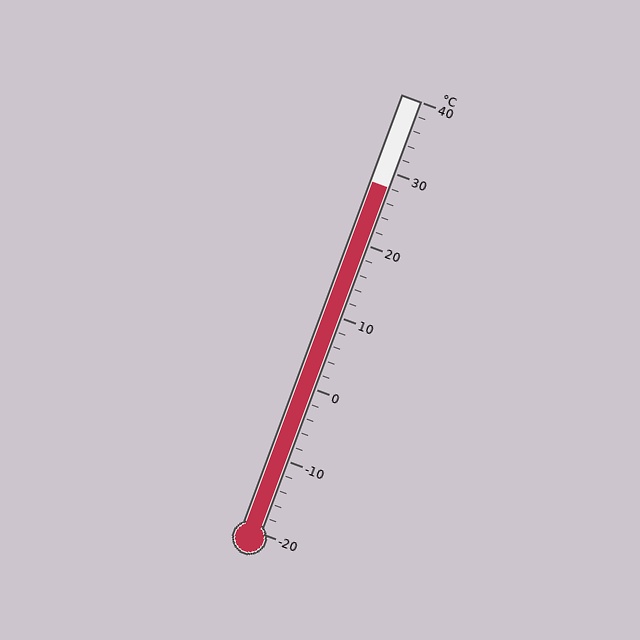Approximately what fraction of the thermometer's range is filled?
The thermometer is filled to approximately 80% of its range.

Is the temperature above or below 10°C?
The temperature is above 10°C.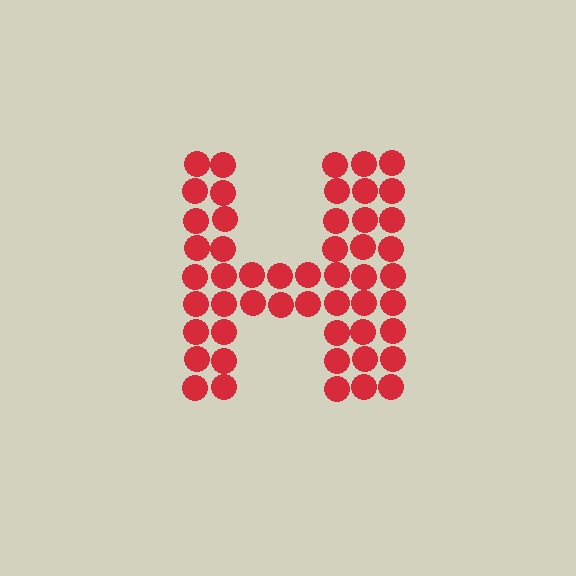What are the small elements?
The small elements are circles.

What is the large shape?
The large shape is the letter H.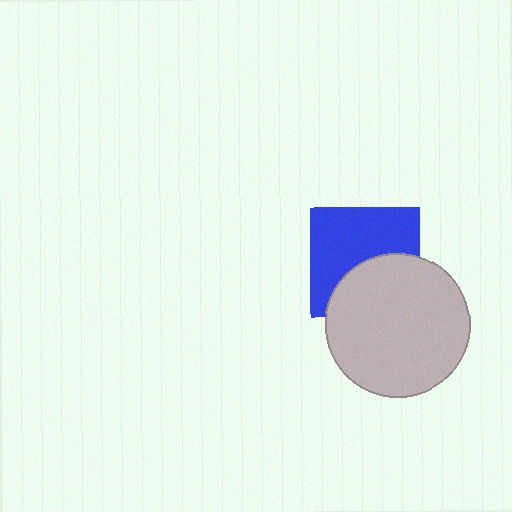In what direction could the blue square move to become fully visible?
The blue square could move up. That would shift it out from behind the light gray circle entirely.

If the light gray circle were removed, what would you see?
You would see the complete blue square.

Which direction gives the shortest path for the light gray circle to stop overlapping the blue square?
Moving down gives the shortest separation.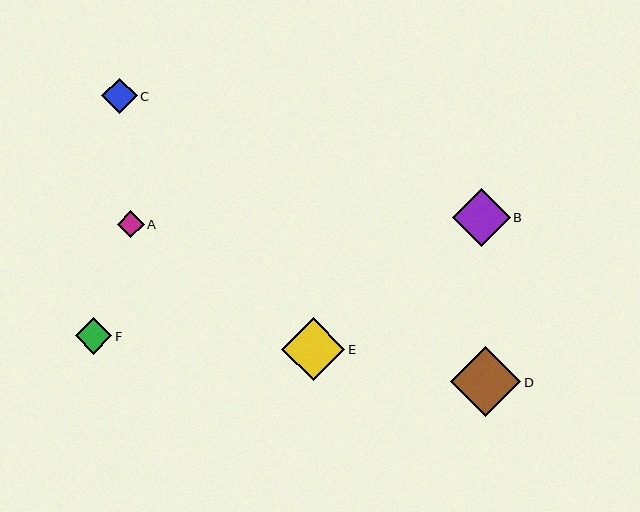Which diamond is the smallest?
Diamond A is the smallest with a size of approximately 27 pixels.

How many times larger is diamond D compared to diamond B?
Diamond D is approximately 1.2 times the size of diamond B.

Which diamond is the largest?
Diamond D is the largest with a size of approximately 70 pixels.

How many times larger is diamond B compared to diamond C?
Diamond B is approximately 1.6 times the size of diamond C.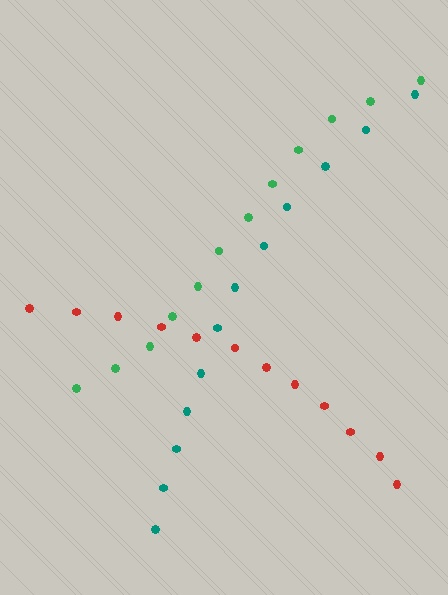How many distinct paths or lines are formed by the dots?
There are 3 distinct paths.